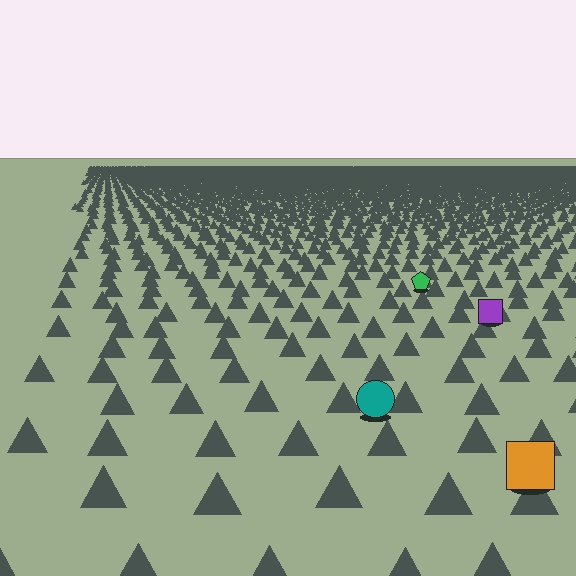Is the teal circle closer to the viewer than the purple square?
Yes. The teal circle is closer — you can tell from the texture gradient: the ground texture is coarser near it.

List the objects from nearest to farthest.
From nearest to farthest: the orange square, the teal circle, the purple square, the green pentagon.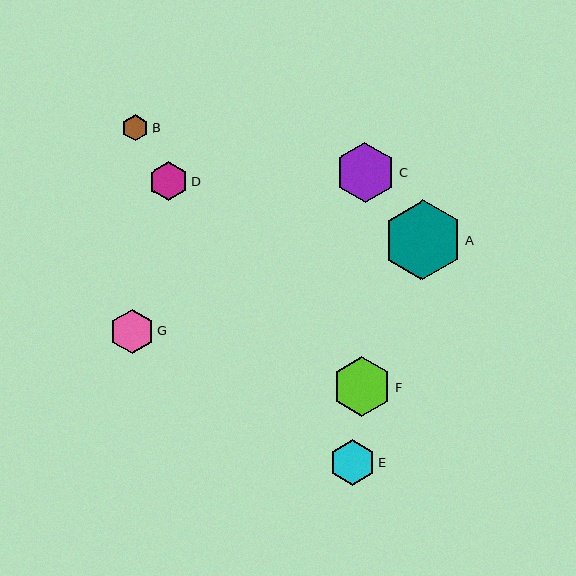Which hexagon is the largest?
Hexagon A is the largest with a size of approximately 79 pixels.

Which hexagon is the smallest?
Hexagon B is the smallest with a size of approximately 26 pixels.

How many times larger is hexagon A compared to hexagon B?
Hexagon A is approximately 3.0 times the size of hexagon B.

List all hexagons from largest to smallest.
From largest to smallest: A, C, F, E, G, D, B.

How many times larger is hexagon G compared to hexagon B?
Hexagon G is approximately 1.7 times the size of hexagon B.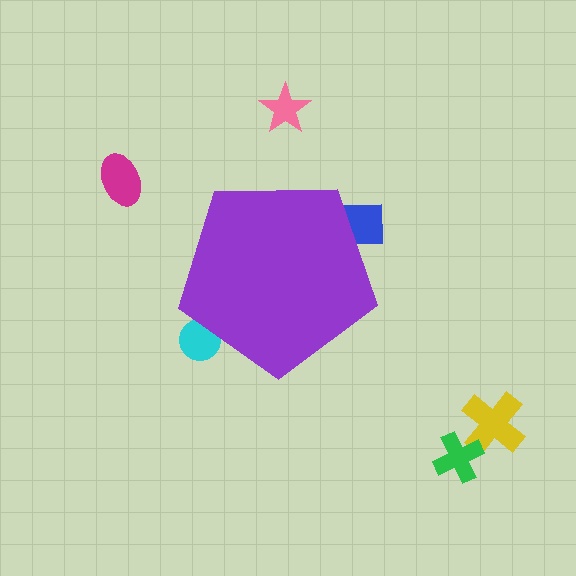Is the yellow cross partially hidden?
No, the yellow cross is fully visible.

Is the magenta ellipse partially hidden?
No, the magenta ellipse is fully visible.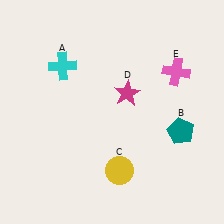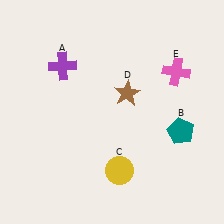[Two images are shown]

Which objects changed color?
A changed from cyan to purple. D changed from magenta to brown.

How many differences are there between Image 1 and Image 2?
There are 2 differences between the two images.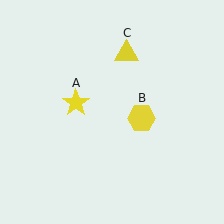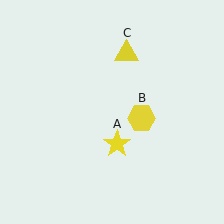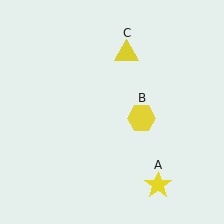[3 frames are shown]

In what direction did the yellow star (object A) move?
The yellow star (object A) moved down and to the right.